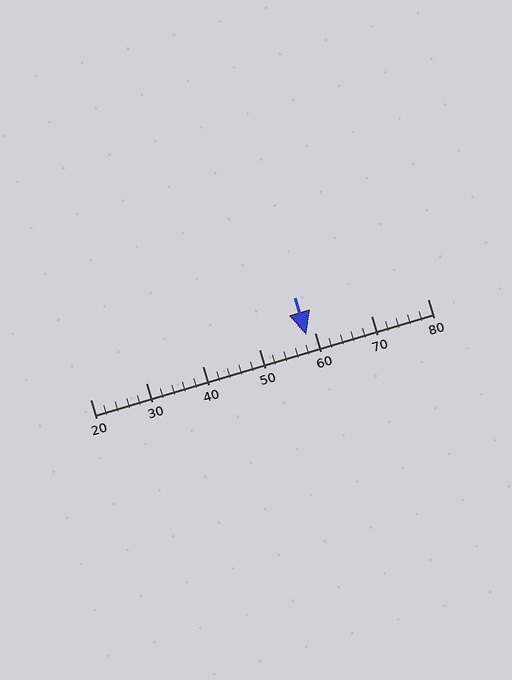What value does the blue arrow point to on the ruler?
The blue arrow points to approximately 58.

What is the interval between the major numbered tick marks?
The major tick marks are spaced 10 units apart.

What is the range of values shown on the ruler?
The ruler shows values from 20 to 80.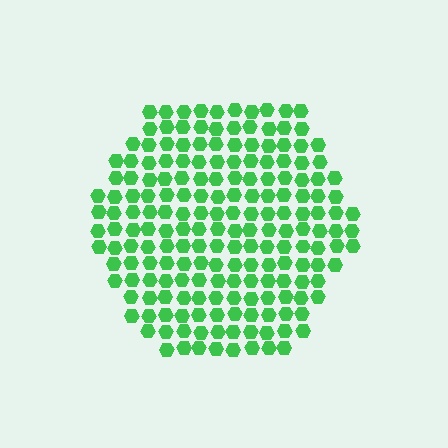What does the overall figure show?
The overall figure shows a hexagon.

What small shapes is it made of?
It is made of small hexagons.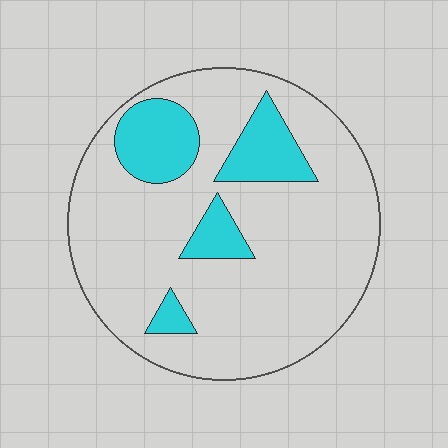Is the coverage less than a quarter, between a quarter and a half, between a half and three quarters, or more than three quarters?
Less than a quarter.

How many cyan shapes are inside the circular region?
4.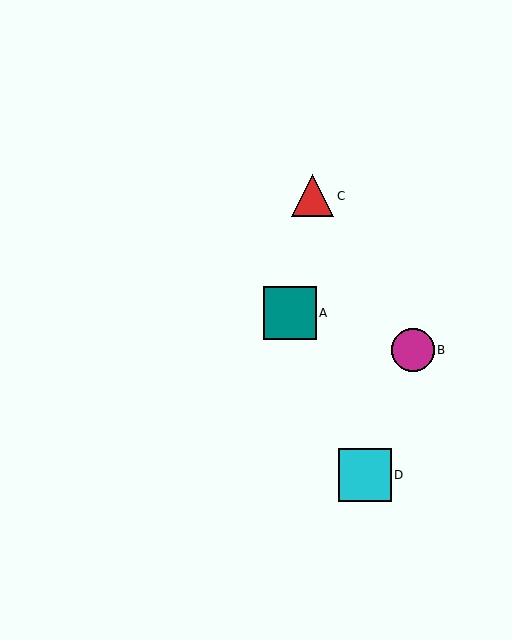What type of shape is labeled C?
Shape C is a red triangle.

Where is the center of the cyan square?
The center of the cyan square is at (365, 475).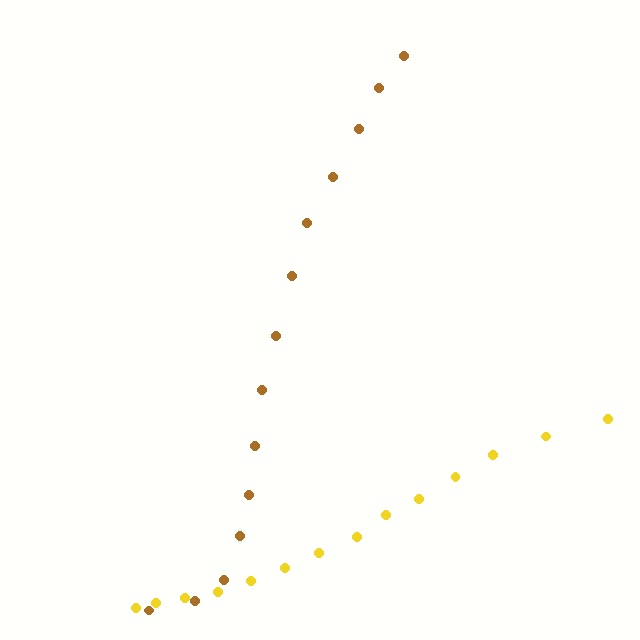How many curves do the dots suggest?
There are 2 distinct paths.